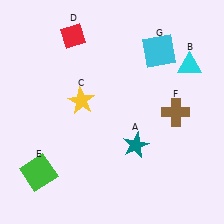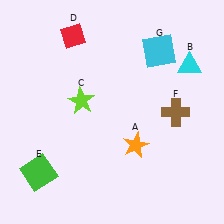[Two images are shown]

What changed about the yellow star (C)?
In Image 1, C is yellow. In Image 2, it changed to lime.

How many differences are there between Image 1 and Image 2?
There are 2 differences between the two images.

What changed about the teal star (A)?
In Image 1, A is teal. In Image 2, it changed to orange.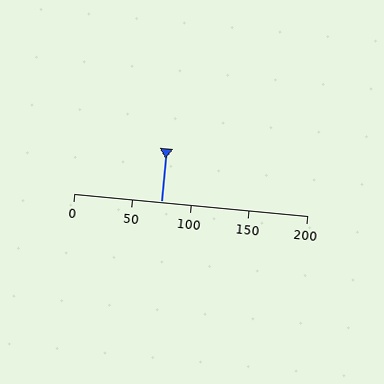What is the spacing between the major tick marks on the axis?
The major ticks are spaced 50 apart.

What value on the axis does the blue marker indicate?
The marker indicates approximately 75.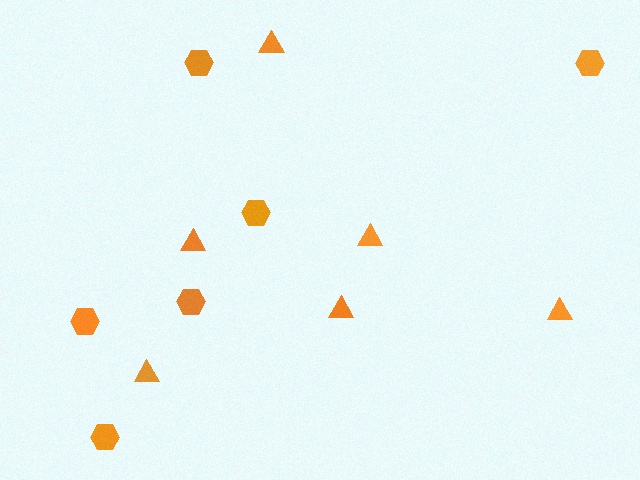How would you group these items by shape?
There are 2 groups: one group of triangles (6) and one group of hexagons (6).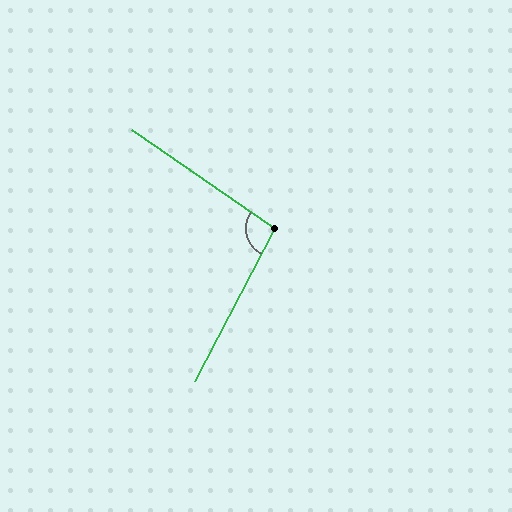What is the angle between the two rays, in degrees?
Approximately 97 degrees.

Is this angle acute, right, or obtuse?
It is obtuse.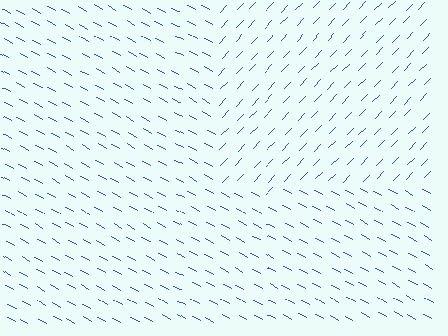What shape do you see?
I see a rectangle.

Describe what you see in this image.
The image is filled with small blue line segments. A rectangle region in the image has lines oriented differently from the surrounding lines, creating a visible texture boundary.